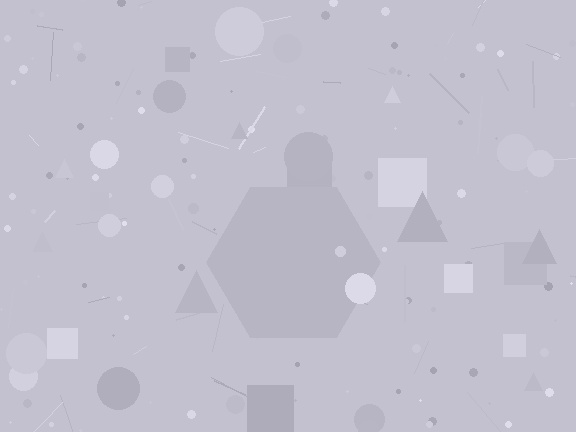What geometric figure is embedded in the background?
A hexagon is embedded in the background.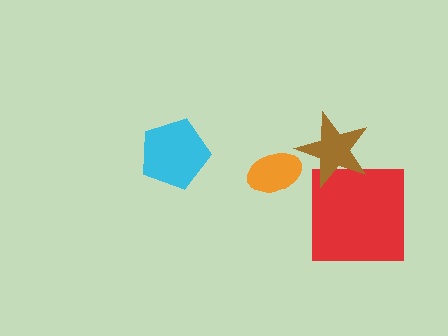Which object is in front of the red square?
The brown star is in front of the red square.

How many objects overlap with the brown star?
1 object overlaps with the brown star.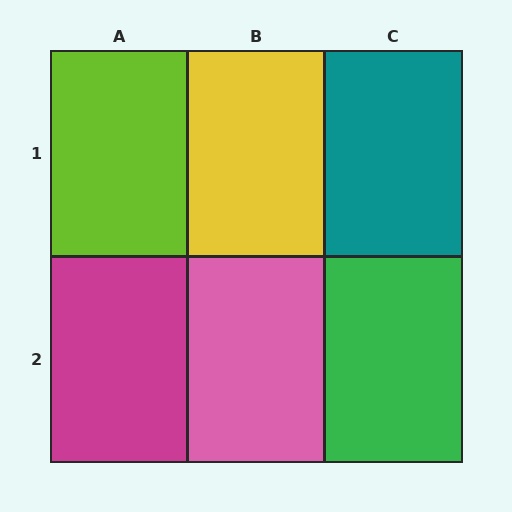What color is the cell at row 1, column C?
Teal.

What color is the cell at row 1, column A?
Lime.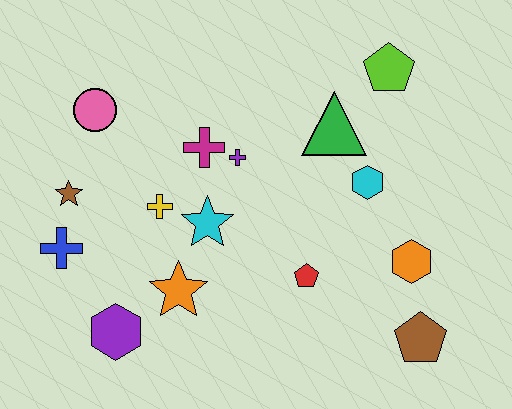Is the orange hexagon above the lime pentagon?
No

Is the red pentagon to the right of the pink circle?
Yes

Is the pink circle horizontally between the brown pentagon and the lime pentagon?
No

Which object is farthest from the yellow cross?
The brown pentagon is farthest from the yellow cross.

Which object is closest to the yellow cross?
The cyan star is closest to the yellow cross.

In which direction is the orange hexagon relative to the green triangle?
The orange hexagon is below the green triangle.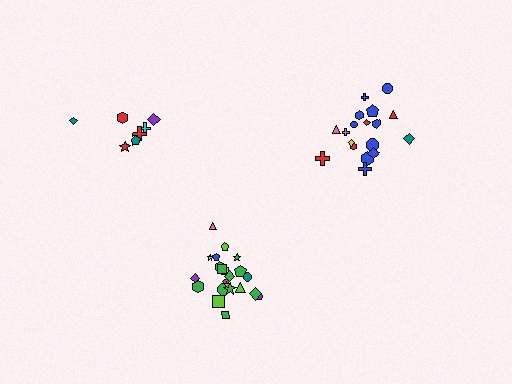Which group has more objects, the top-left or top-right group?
The top-right group.